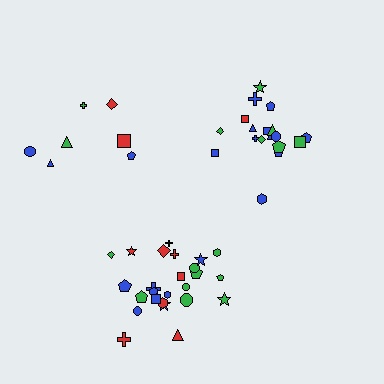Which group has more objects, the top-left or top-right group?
The top-right group.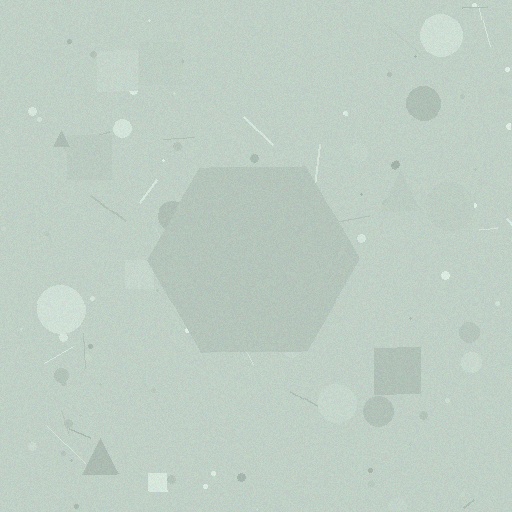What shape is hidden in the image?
A hexagon is hidden in the image.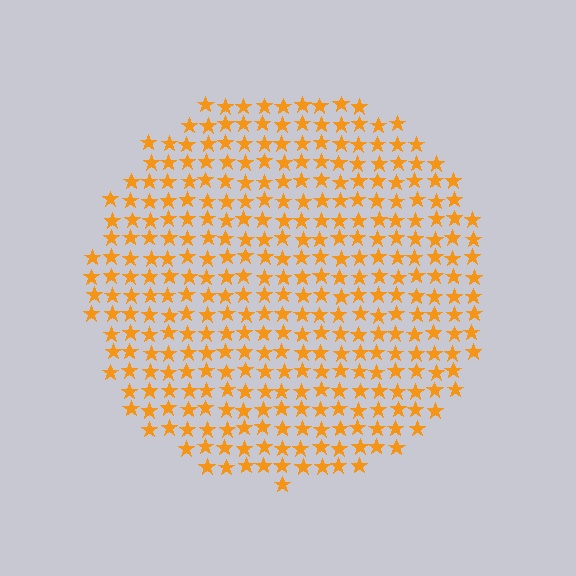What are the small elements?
The small elements are stars.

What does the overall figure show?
The overall figure shows a circle.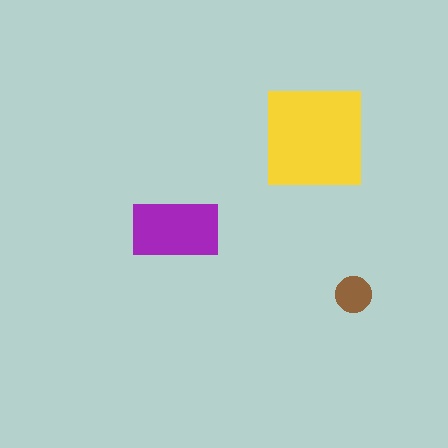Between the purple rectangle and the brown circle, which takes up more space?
The purple rectangle.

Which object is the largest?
The yellow square.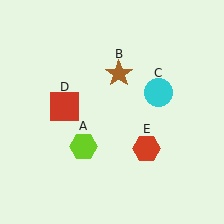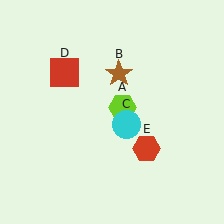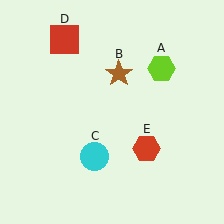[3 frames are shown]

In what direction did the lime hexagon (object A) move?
The lime hexagon (object A) moved up and to the right.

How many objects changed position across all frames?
3 objects changed position: lime hexagon (object A), cyan circle (object C), red square (object D).